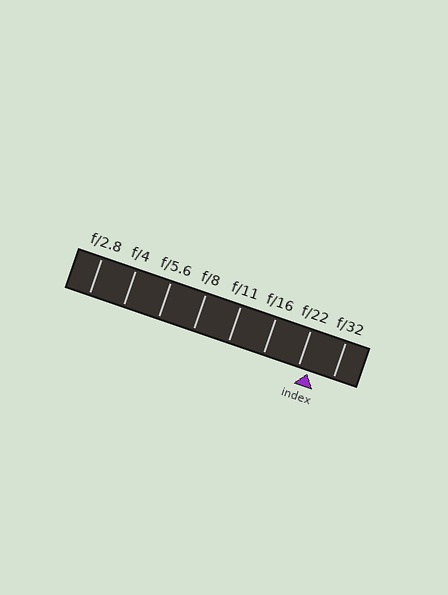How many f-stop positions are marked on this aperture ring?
There are 8 f-stop positions marked.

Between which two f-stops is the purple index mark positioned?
The index mark is between f/22 and f/32.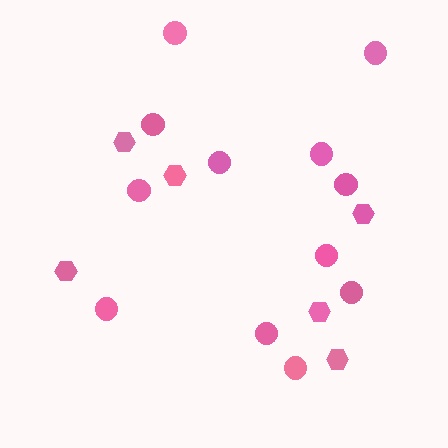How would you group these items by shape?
There are 2 groups: one group of hexagons (6) and one group of circles (12).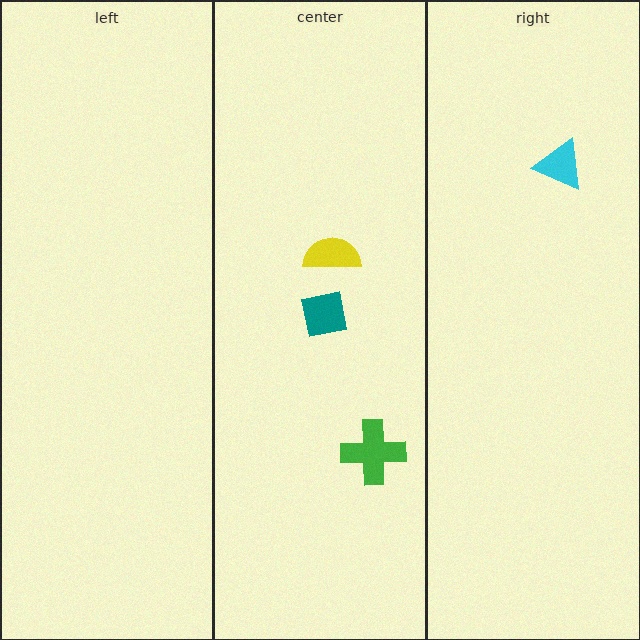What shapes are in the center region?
The green cross, the yellow semicircle, the teal square.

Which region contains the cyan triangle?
The right region.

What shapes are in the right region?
The cyan triangle.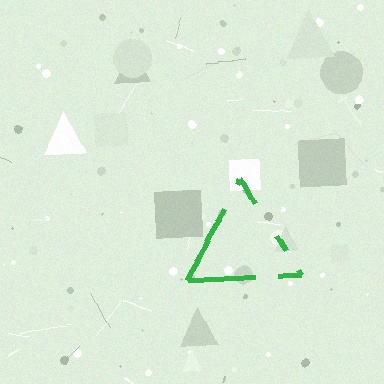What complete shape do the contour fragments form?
The contour fragments form a triangle.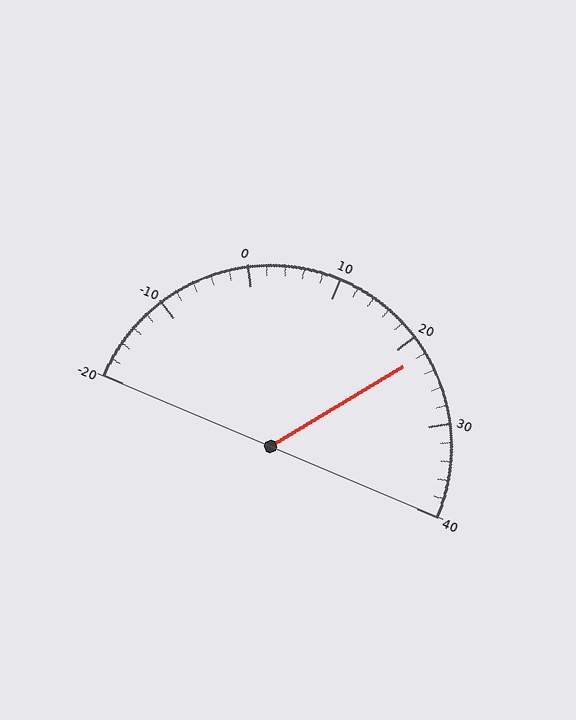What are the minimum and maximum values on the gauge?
The gauge ranges from -20 to 40.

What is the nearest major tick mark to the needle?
The nearest major tick mark is 20.